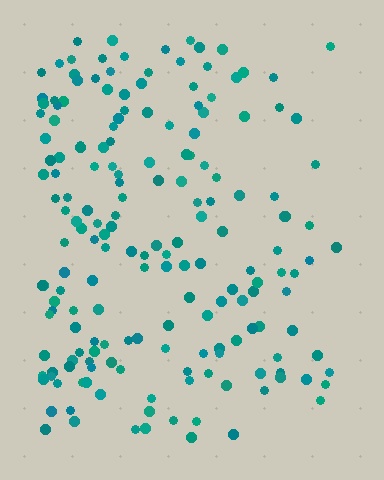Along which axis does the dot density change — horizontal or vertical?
Horizontal.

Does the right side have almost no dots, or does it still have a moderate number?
Still a moderate number, just noticeably fewer than the left.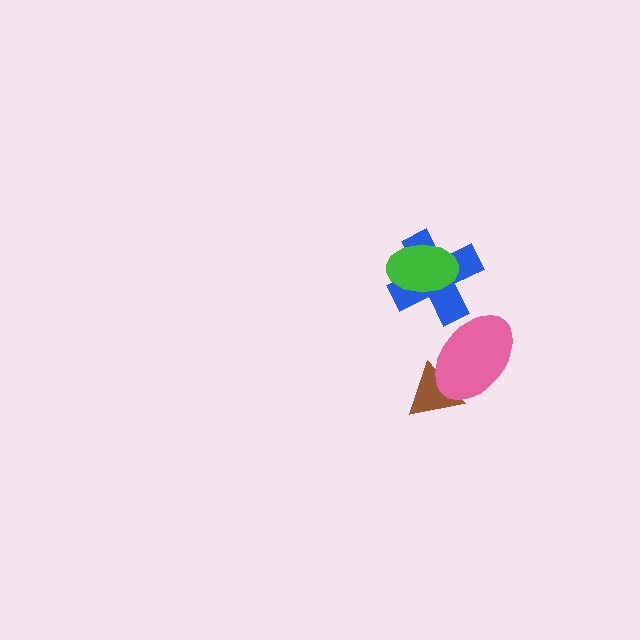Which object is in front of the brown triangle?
The pink ellipse is in front of the brown triangle.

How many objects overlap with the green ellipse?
1 object overlaps with the green ellipse.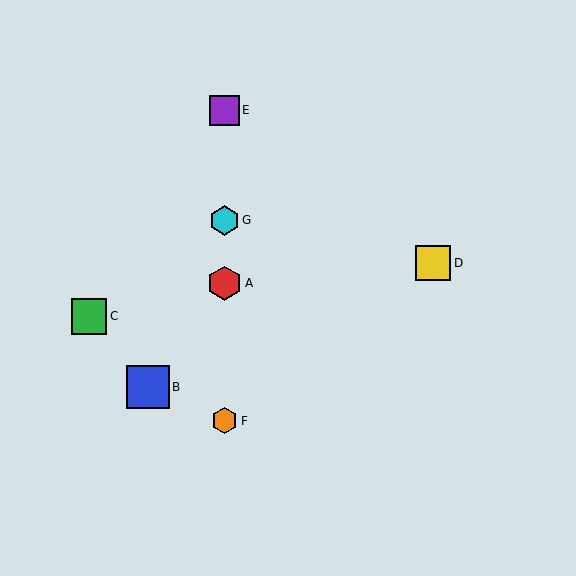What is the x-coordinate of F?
Object F is at x≈225.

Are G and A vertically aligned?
Yes, both are at x≈225.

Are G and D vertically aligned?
No, G is at x≈225 and D is at x≈433.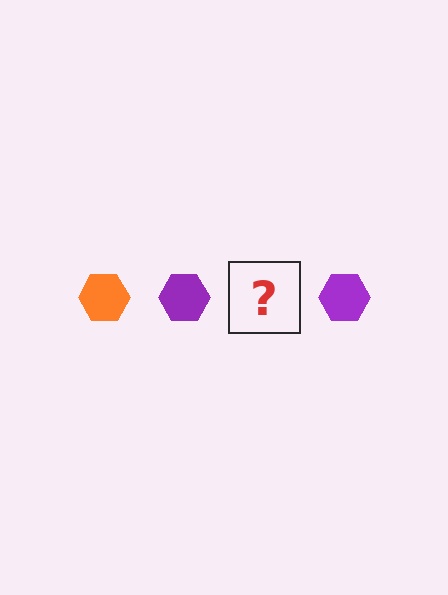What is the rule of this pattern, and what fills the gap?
The rule is that the pattern cycles through orange, purple hexagons. The gap should be filled with an orange hexagon.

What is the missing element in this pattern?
The missing element is an orange hexagon.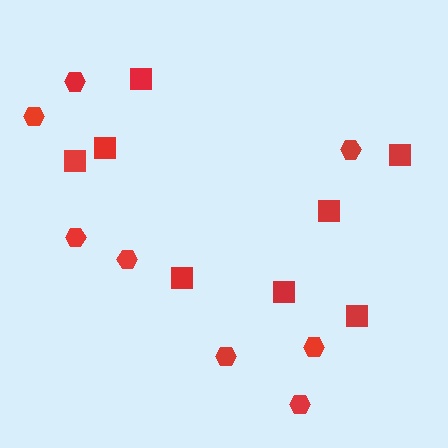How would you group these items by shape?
There are 2 groups: one group of squares (8) and one group of hexagons (8).